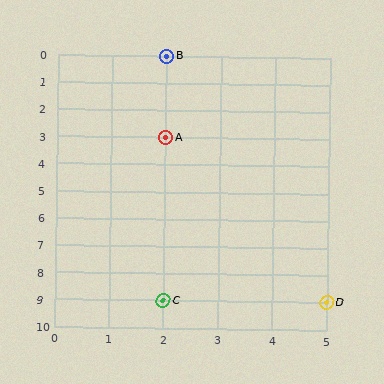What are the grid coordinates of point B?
Point B is at grid coordinates (2, 0).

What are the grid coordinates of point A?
Point A is at grid coordinates (2, 3).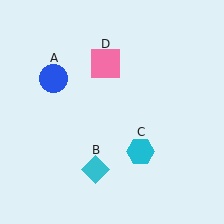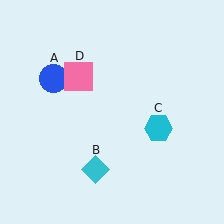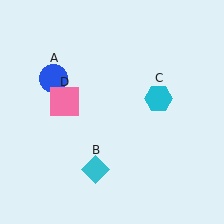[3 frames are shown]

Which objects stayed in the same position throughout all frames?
Blue circle (object A) and cyan diamond (object B) remained stationary.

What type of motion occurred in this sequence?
The cyan hexagon (object C), pink square (object D) rotated counterclockwise around the center of the scene.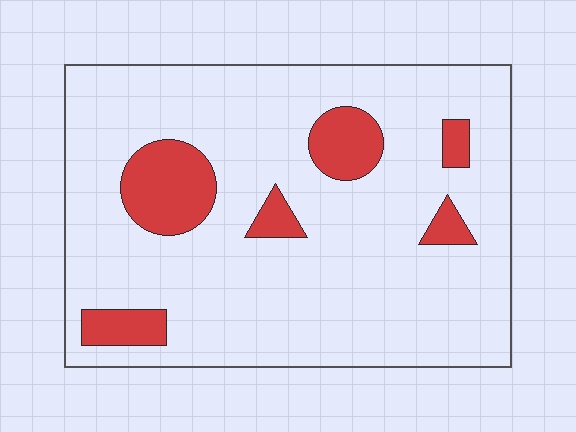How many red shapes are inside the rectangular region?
6.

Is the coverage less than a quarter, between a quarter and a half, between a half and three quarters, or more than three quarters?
Less than a quarter.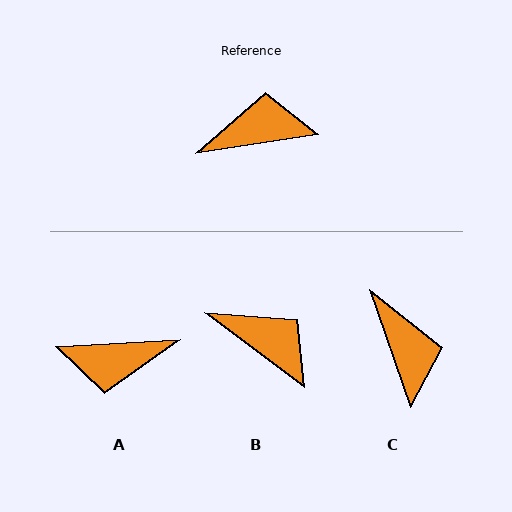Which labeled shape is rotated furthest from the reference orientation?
A, about 174 degrees away.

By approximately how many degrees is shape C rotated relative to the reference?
Approximately 80 degrees clockwise.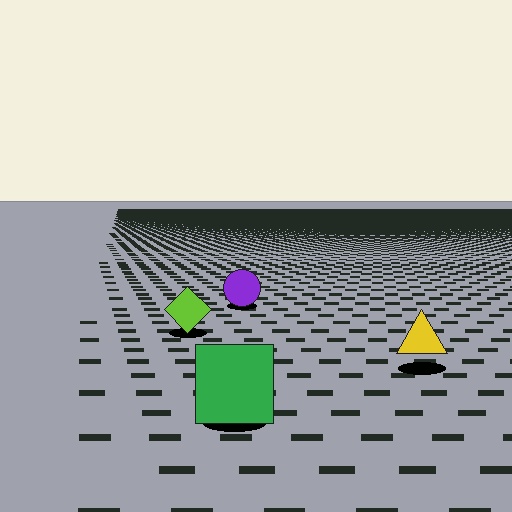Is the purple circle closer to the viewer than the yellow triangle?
No. The yellow triangle is closer — you can tell from the texture gradient: the ground texture is coarser near it.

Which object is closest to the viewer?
The green square is closest. The texture marks near it are larger and more spread out.